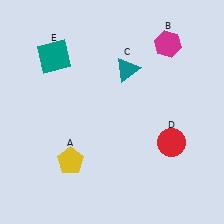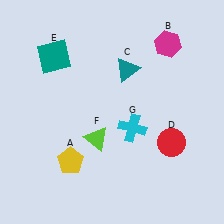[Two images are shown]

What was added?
A lime triangle (F), a cyan cross (G) were added in Image 2.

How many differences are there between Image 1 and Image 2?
There are 2 differences between the two images.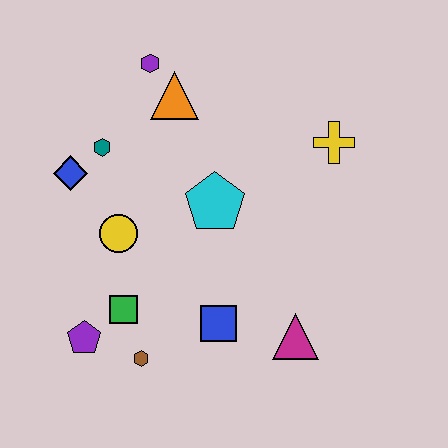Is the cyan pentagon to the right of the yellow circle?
Yes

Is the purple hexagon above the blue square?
Yes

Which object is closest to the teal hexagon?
The blue diamond is closest to the teal hexagon.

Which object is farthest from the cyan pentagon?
The purple pentagon is farthest from the cyan pentagon.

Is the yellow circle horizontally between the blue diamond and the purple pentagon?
No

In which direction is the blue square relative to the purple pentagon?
The blue square is to the right of the purple pentagon.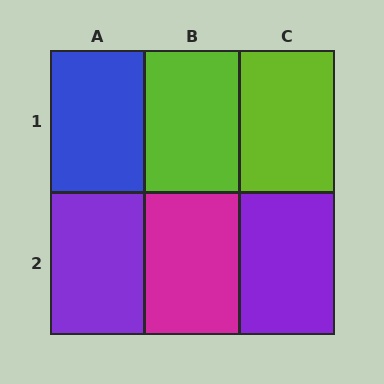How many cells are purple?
2 cells are purple.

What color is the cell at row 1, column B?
Lime.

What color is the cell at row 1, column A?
Blue.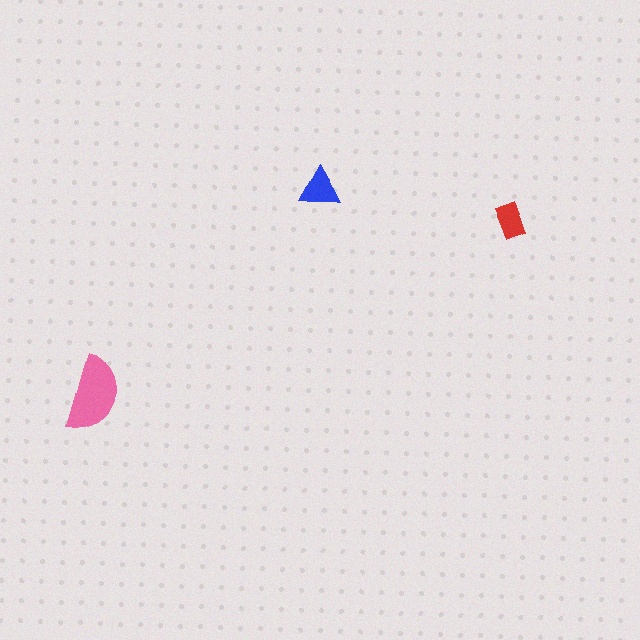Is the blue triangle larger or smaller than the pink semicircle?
Smaller.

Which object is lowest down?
The pink semicircle is bottommost.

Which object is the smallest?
The red rectangle.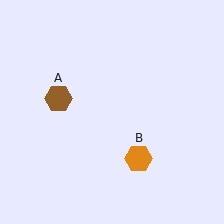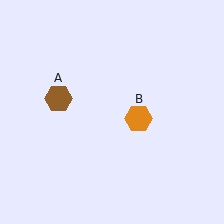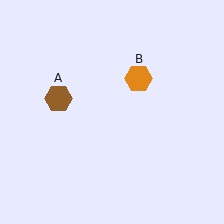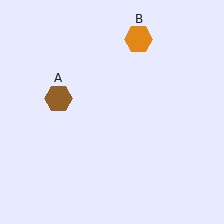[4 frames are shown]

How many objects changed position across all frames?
1 object changed position: orange hexagon (object B).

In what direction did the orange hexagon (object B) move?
The orange hexagon (object B) moved up.